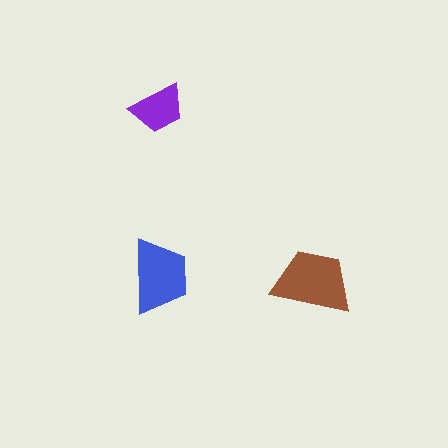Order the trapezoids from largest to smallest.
the brown one, the blue one, the purple one.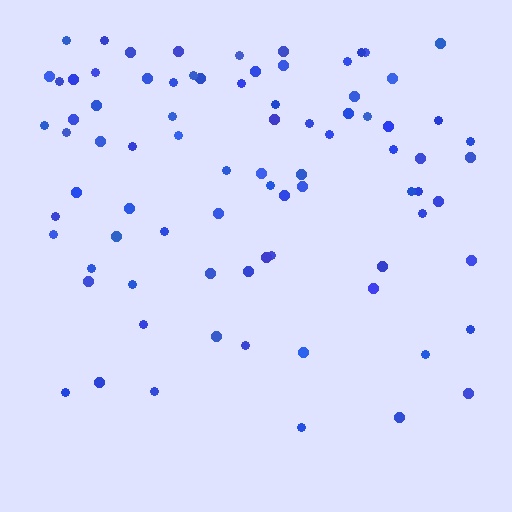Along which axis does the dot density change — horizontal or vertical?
Vertical.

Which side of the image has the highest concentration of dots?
The top.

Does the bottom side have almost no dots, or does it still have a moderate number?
Still a moderate number, just noticeably fewer than the top.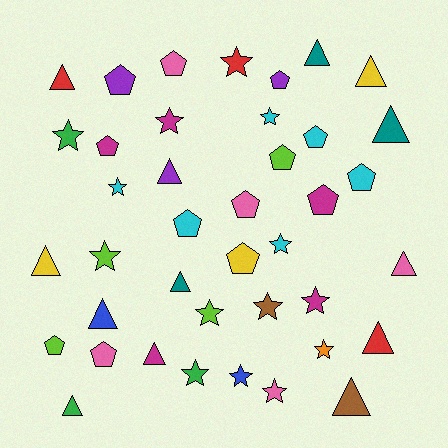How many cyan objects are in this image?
There are 6 cyan objects.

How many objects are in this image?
There are 40 objects.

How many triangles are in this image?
There are 13 triangles.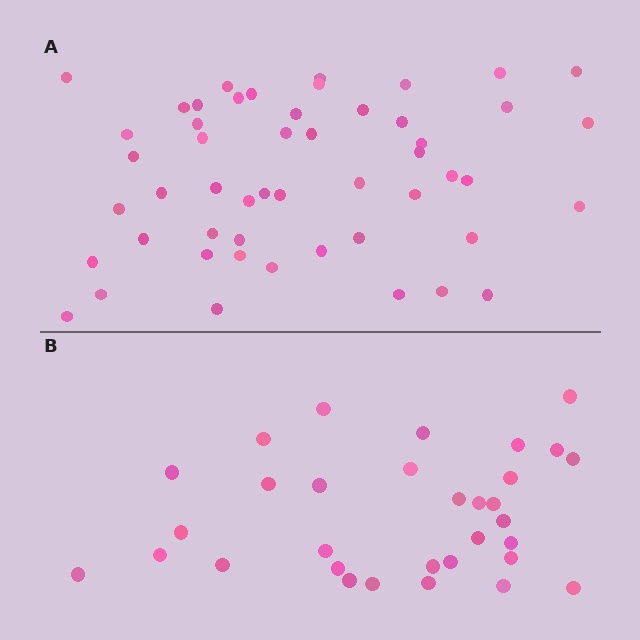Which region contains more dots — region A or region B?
Region A (the top region) has more dots.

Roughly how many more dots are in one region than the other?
Region A has approximately 20 more dots than region B.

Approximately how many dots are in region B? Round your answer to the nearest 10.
About 30 dots. (The exact count is 32, which rounds to 30.)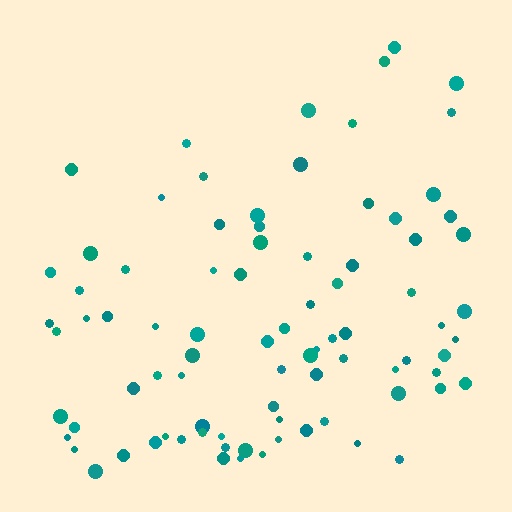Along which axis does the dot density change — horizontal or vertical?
Vertical.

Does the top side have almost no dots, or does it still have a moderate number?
Still a moderate number, just noticeably fewer than the bottom.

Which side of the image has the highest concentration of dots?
The bottom.